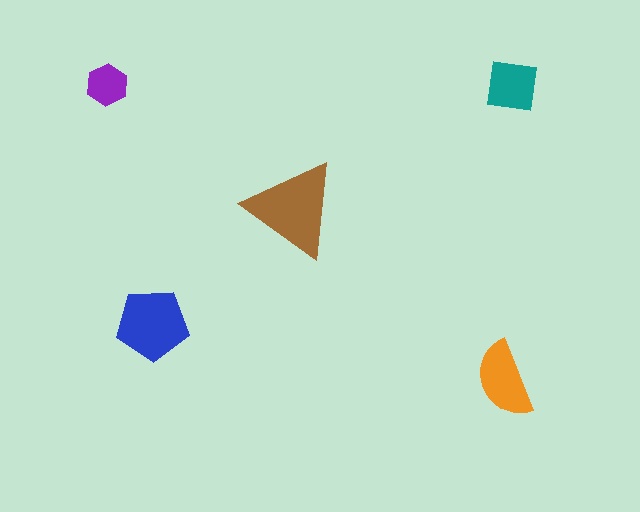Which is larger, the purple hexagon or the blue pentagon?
The blue pentagon.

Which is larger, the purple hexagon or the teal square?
The teal square.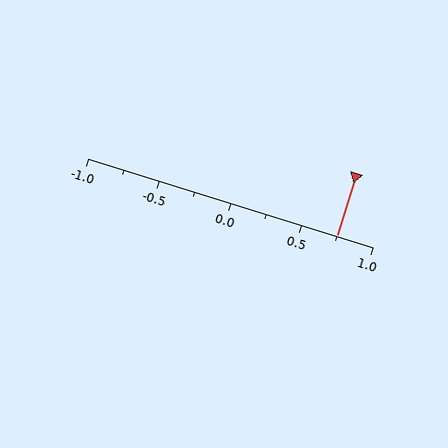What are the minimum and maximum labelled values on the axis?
The axis runs from -1.0 to 1.0.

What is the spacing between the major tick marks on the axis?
The major ticks are spaced 0.5 apart.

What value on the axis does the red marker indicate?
The marker indicates approximately 0.75.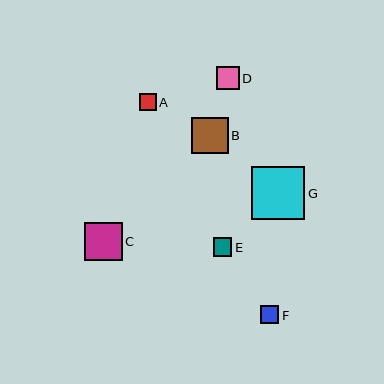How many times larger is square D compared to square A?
Square D is approximately 1.4 times the size of square A.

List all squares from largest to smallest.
From largest to smallest: G, C, B, D, E, F, A.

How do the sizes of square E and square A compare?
Square E and square A are approximately the same size.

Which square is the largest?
Square G is the largest with a size of approximately 53 pixels.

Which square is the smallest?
Square A is the smallest with a size of approximately 17 pixels.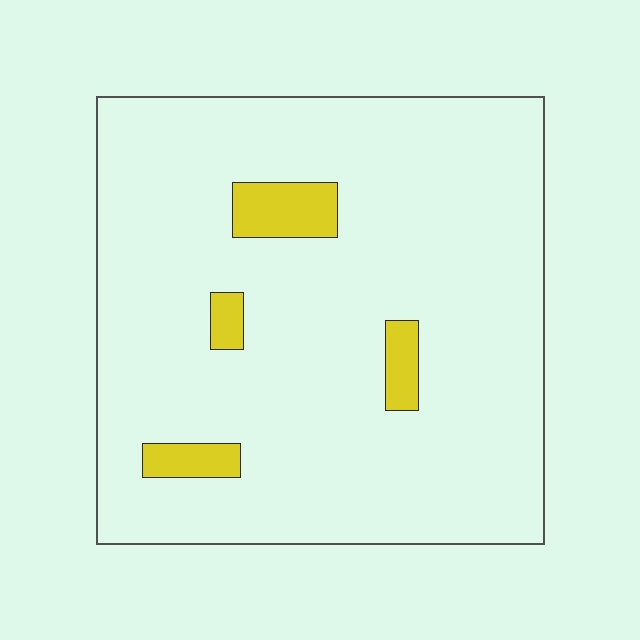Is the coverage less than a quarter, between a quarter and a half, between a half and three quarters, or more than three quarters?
Less than a quarter.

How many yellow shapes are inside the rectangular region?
4.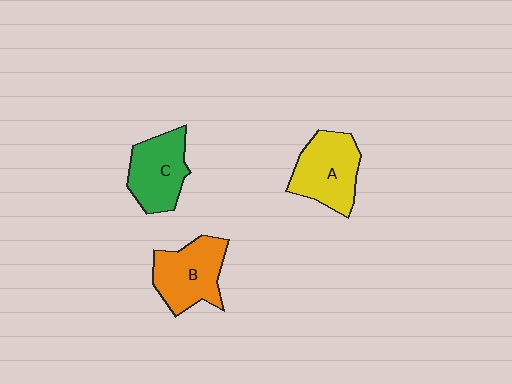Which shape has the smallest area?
Shape C (green).